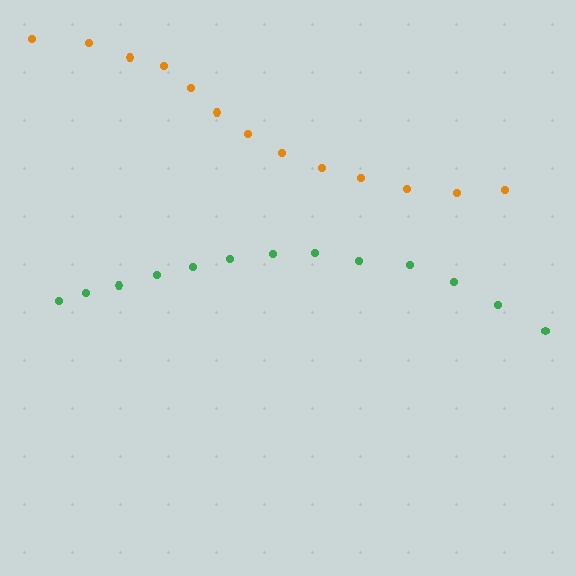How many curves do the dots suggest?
There are 2 distinct paths.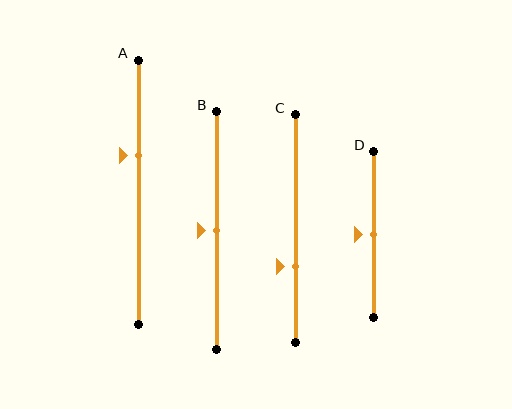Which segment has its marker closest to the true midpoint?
Segment B has its marker closest to the true midpoint.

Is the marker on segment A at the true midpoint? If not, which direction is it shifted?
No, the marker on segment A is shifted upward by about 14% of the segment length.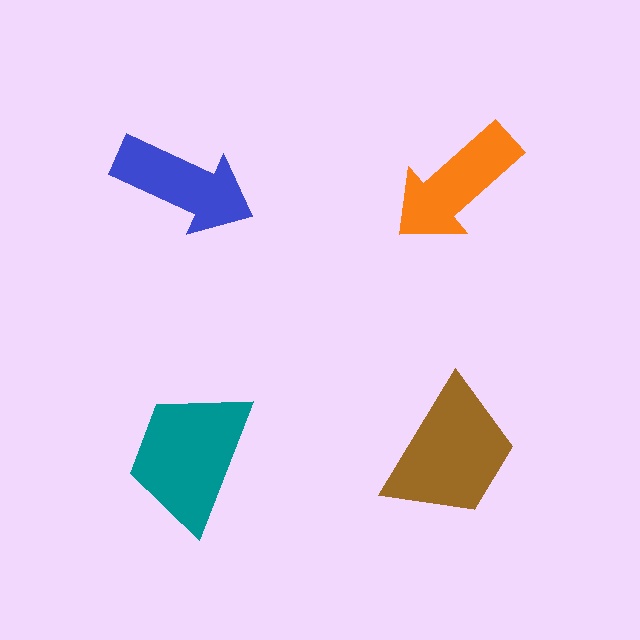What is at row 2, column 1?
A teal trapezoid.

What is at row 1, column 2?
An orange arrow.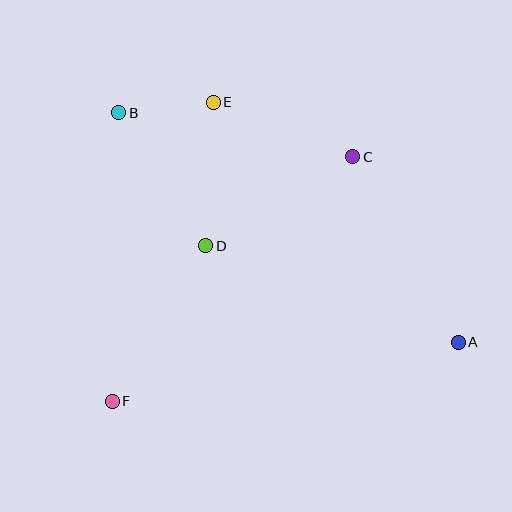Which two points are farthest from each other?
Points A and B are farthest from each other.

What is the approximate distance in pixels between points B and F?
The distance between B and F is approximately 289 pixels.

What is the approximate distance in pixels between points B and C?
The distance between B and C is approximately 238 pixels.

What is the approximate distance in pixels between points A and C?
The distance between A and C is approximately 213 pixels.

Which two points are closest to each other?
Points B and E are closest to each other.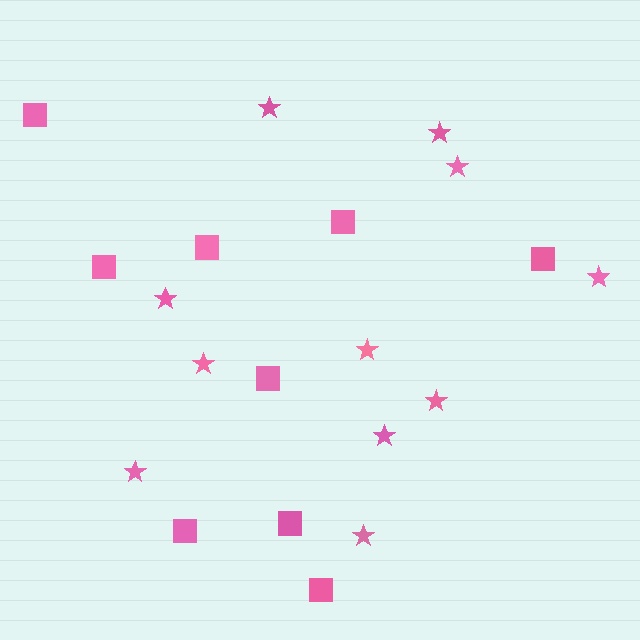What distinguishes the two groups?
There are 2 groups: one group of squares (9) and one group of stars (11).